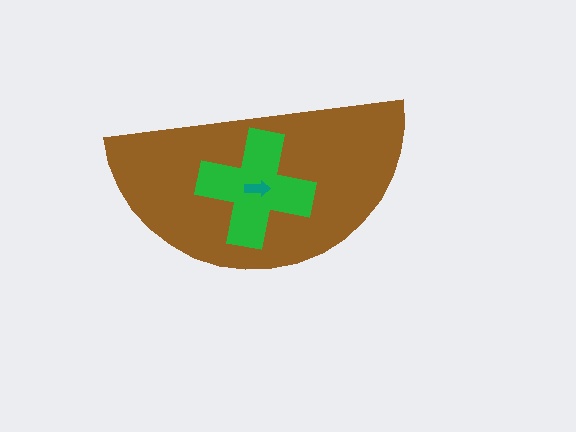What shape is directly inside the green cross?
The teal arrow.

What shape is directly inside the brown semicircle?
The green cross.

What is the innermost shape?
The teal arrow.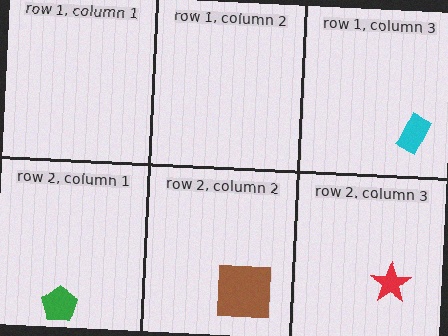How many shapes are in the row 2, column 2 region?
1.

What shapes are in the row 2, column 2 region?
The brown square.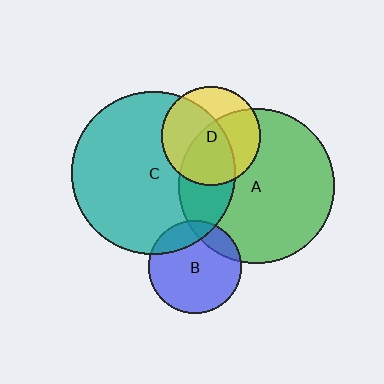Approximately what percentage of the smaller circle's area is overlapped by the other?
Approximately 20%.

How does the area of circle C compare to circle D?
Approximately 2.8 times.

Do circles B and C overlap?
Yes.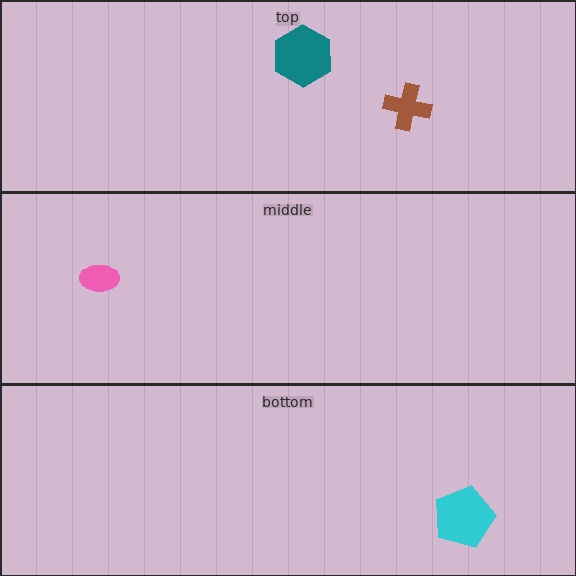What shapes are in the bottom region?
The cyan pentagon.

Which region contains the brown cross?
The top region.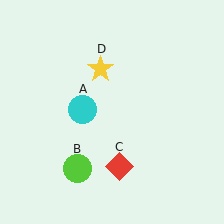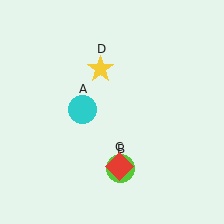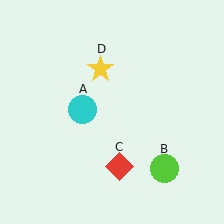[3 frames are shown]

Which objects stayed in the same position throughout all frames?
Cyan circle (object A) and red diamond (object C) and yellow star (object D) remained stationary.